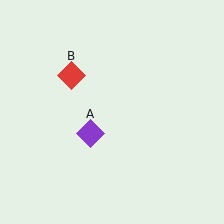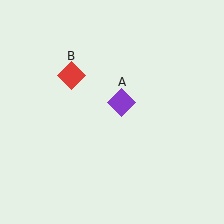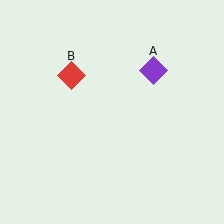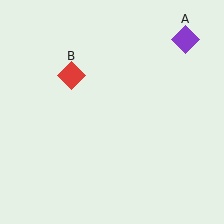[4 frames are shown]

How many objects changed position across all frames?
1 object changed position: purple diamond (object A).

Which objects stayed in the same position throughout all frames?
Red diamond (object B) remained stationary.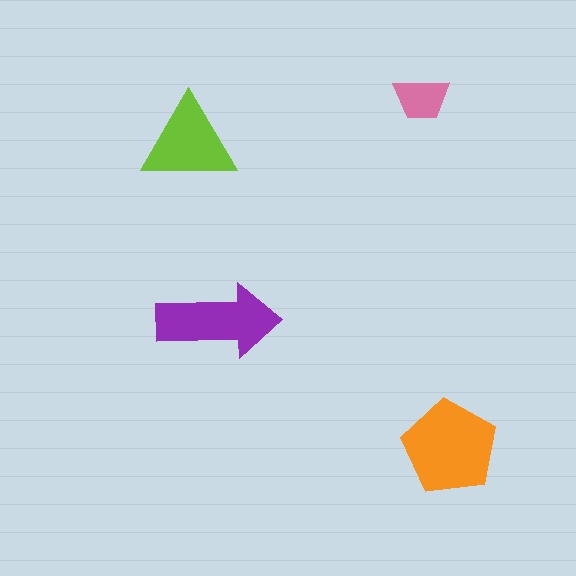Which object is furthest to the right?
The orange pentagon is rightmost.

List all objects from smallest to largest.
The pink trapezoid, the lime triangle, the purple arrow, the orange pentagon.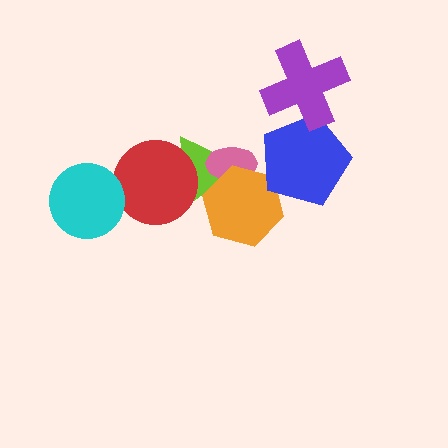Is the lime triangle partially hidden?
Yes, it is partially covered by another shape.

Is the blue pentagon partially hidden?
Yes, it is partially covered by another shape.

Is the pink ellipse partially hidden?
Yes, it is partially covered by another shape.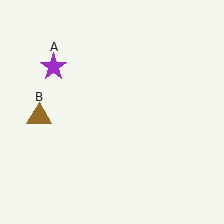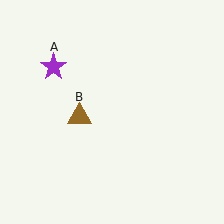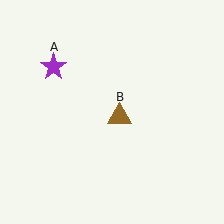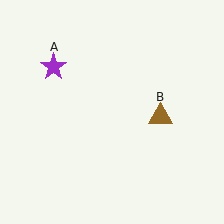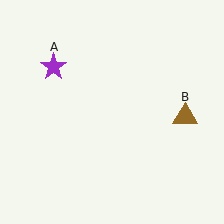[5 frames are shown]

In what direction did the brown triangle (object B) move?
The brown triangle (object B) moved right.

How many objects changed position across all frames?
1 object changed position: brown triangle (object B).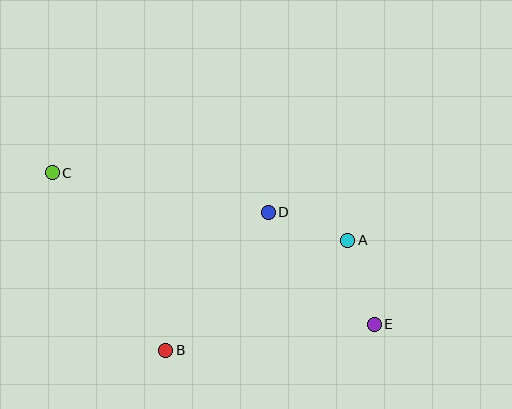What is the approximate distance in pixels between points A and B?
The distance between A and B is approximately 213 pixels.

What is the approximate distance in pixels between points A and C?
The distance between A and C is approximately 303 pixels.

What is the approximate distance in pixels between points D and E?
The distance between D and E is approximately 154 pixels.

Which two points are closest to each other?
Points A and D are closest to each other.